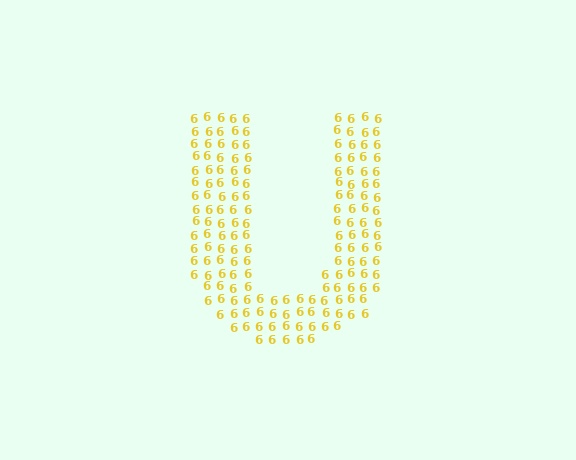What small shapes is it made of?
It is made of small digit 6's.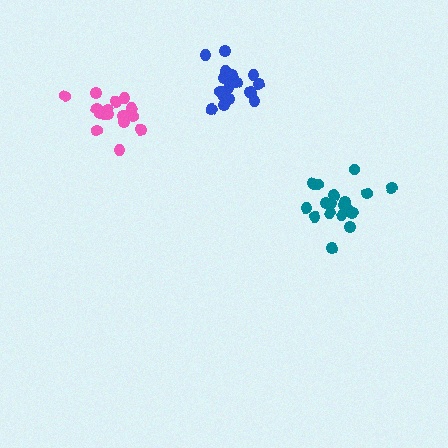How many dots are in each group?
Group 1: 19 dots, Group 2: 21 dots, Group 3: 17 dots (57 total).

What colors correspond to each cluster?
The clusters are colored: teal, blue, pink.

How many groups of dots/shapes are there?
There are 3 groups.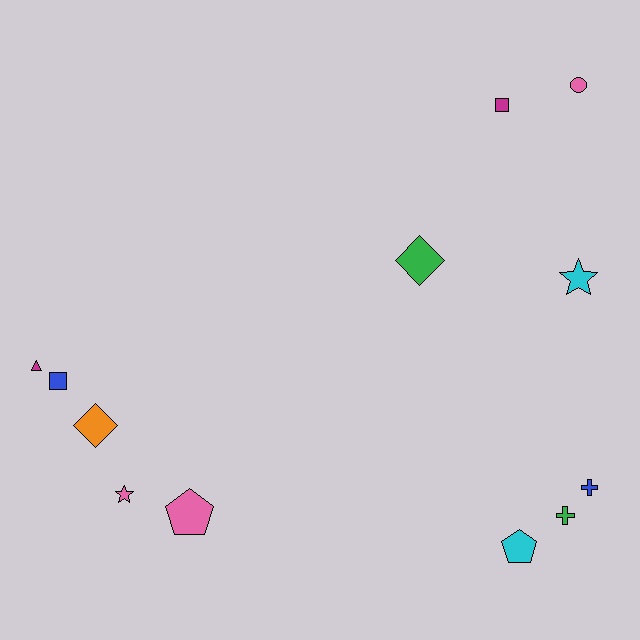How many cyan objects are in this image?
There are 2 cyan objects.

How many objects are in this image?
There are 12 objects.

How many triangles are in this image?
There is 1 triangle.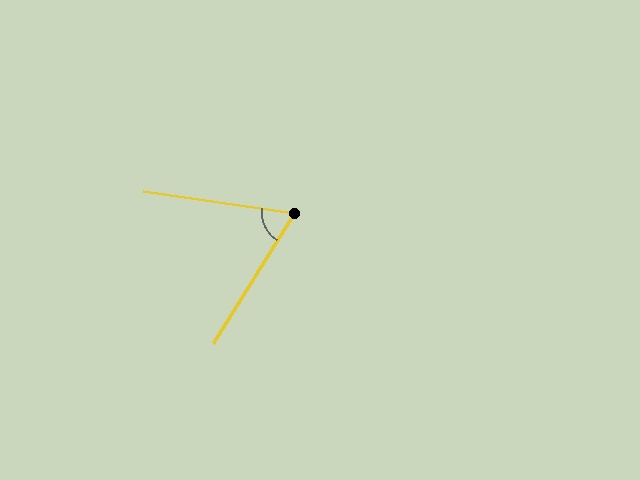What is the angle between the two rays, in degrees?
Approximately 67 degrees.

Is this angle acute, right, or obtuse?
It is acute.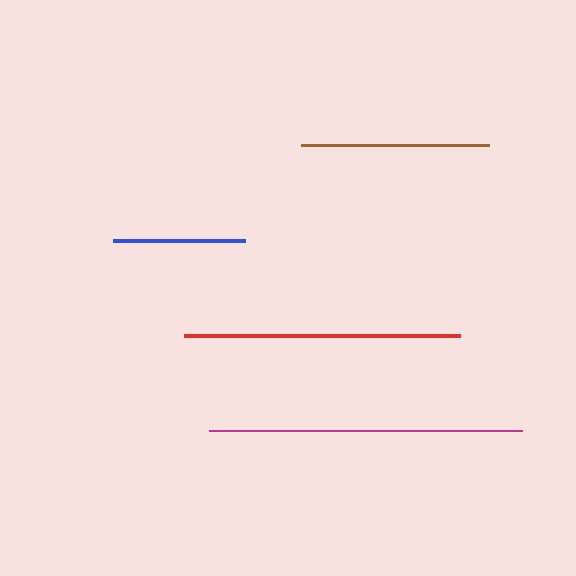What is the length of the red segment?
The red segment is approximately 276 pixels long.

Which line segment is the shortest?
The blue line is the shortest at approximately 132 pixels.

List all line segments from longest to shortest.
From longest to shortest: magenta, red, brown, blue.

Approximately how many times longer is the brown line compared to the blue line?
The brown line is approximately 1.4 times the length of the blue line.